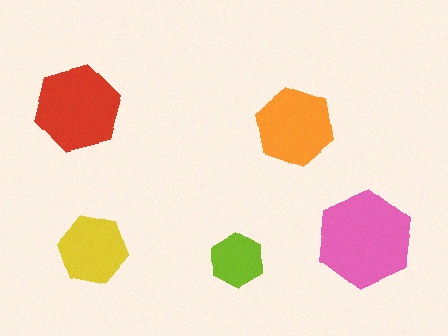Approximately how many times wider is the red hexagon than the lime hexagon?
About 1.5 times wider.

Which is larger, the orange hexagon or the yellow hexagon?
The orange one.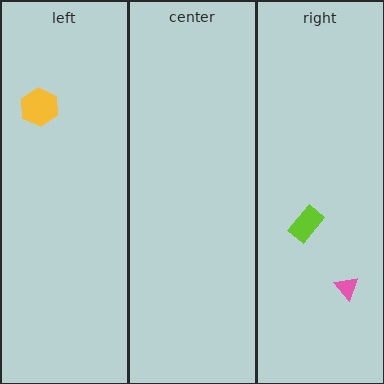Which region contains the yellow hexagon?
The left region.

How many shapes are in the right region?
2.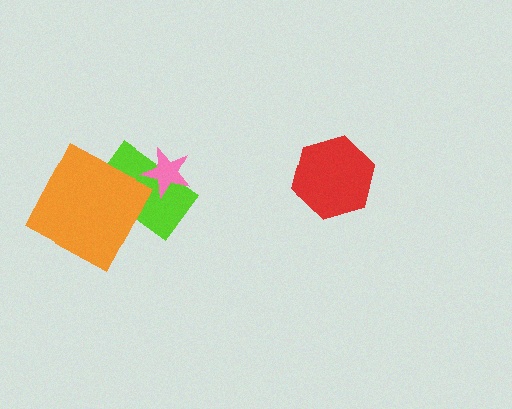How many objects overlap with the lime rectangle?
2 objects overlap with the lime rectangle.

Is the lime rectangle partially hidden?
Yes, it is partially covered by another shape.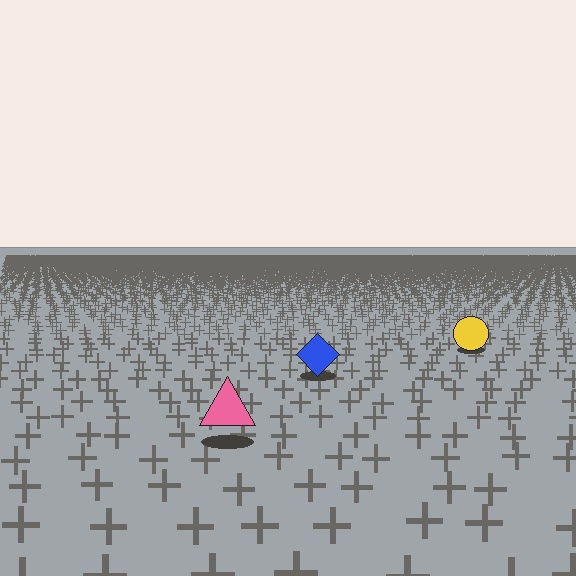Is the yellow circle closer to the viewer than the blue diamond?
No. The blue diamond is closer — you can tell from the texture gradient: the ground texture is coarser near it.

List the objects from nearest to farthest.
From nearest to farthest: the pink triangle, the blue diamond, the yellow circle.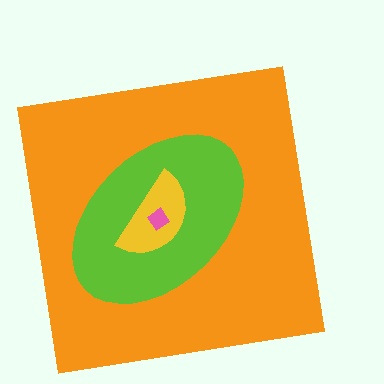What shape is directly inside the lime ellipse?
The yellow semicircle.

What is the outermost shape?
The orange square.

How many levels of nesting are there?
4.